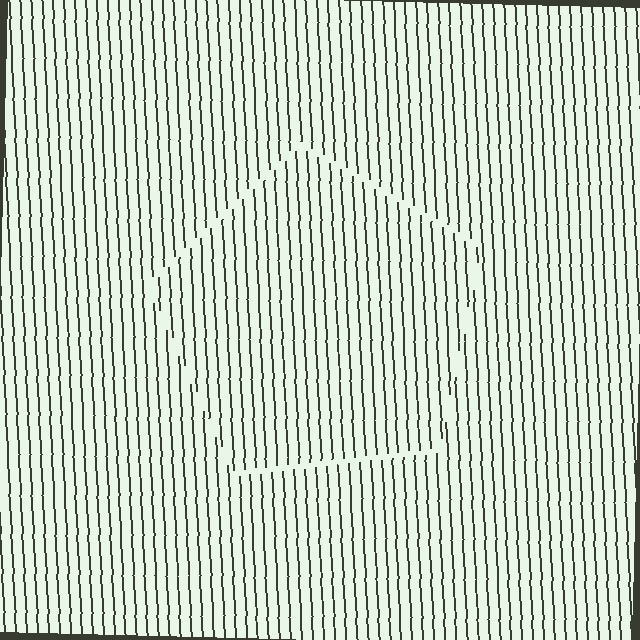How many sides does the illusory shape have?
5 sides — the line-ends trace a pentagon.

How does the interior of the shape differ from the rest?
The interior of the shape contains the same grating, shifted by half a period — the contour is defined by the phase discontinuity where line-ends from the inner and outer gratings abut.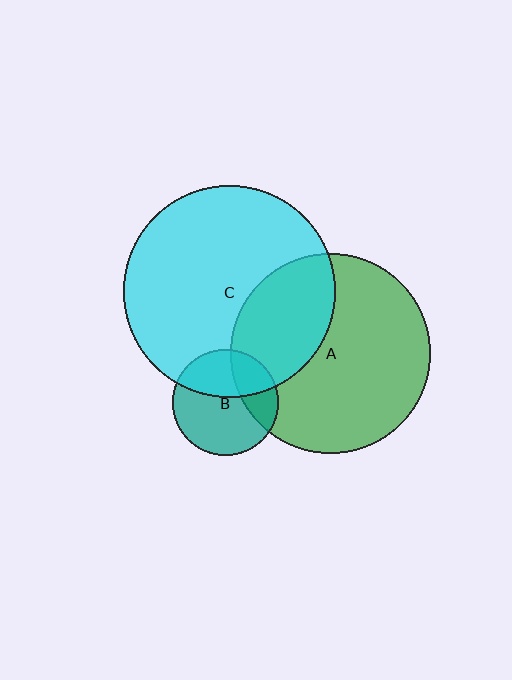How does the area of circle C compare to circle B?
Approximately 4.0 times.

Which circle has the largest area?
Circle C (cyan).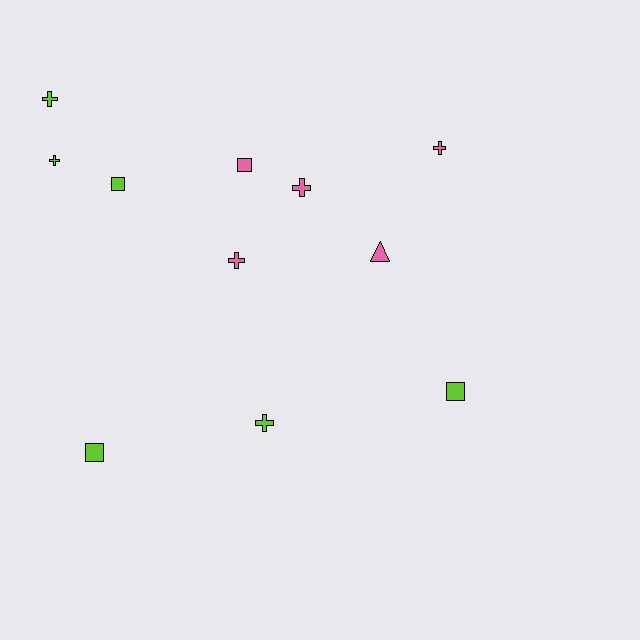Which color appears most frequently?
Lime, with 6 objects.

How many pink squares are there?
There is 1 pink square.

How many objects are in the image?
There are 11 objects.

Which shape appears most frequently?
Cross, with 6 objects.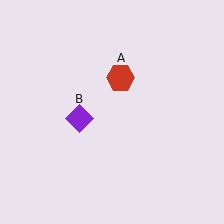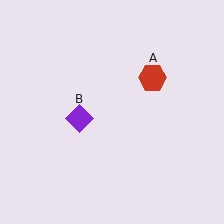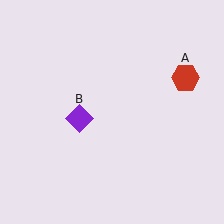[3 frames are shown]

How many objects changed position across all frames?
1 object changed position: red hexagon (object A).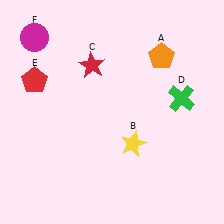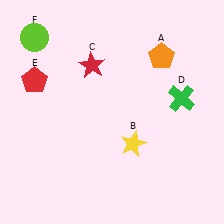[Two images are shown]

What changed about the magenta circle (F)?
In Image 1, F is magenta. In Image 2, it changed to lime.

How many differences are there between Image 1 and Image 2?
There is 1 difference between the two images.